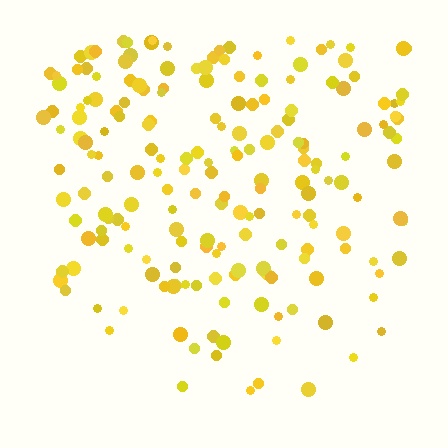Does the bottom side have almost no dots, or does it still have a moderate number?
Still a moderate number, just noticeably fewer than the top.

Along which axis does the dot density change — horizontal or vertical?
Vertical.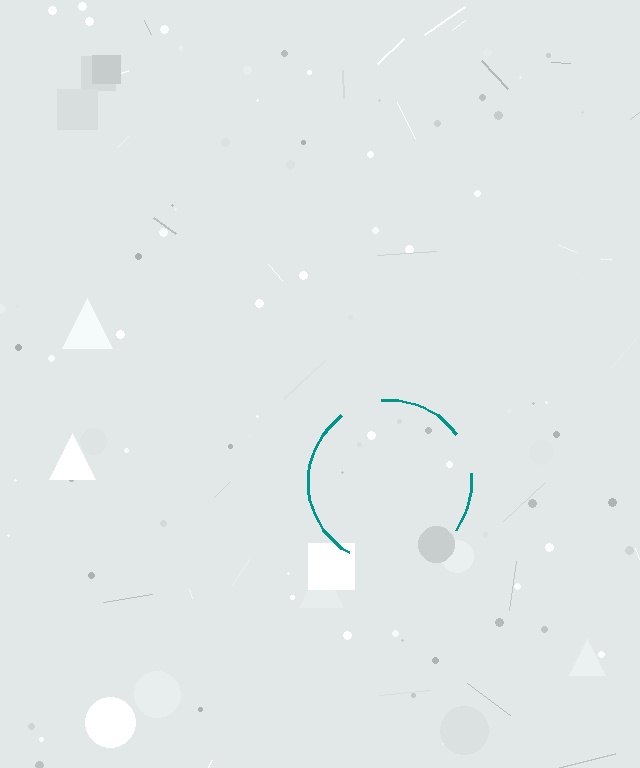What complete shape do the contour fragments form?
The contour fragments form a circle.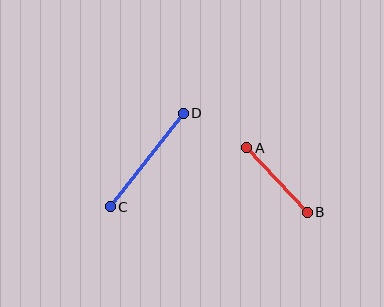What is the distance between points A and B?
The distance is approximately 88 pixels.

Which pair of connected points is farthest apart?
Points C and D are farthest apart.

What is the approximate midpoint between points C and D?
The midpoint is at approximately (147, 160) pixels.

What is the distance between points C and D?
The distance is approximately 118 pixels.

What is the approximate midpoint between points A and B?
The midpoint is at approximately (277, 180) pixels.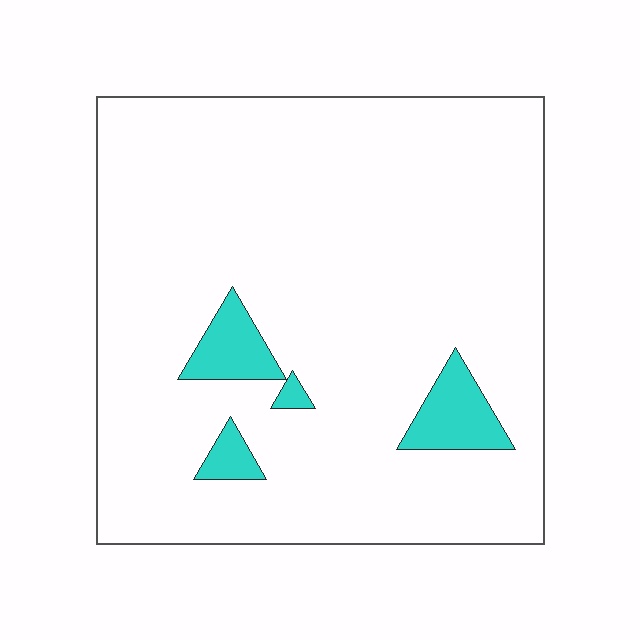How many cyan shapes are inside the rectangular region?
4.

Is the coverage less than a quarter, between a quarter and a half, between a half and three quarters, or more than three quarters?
Less than a quarter.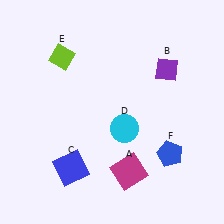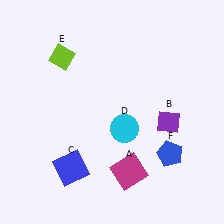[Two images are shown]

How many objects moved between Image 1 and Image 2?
1 object moved between the two images.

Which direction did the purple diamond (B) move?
The purple diamond (B) moved down.